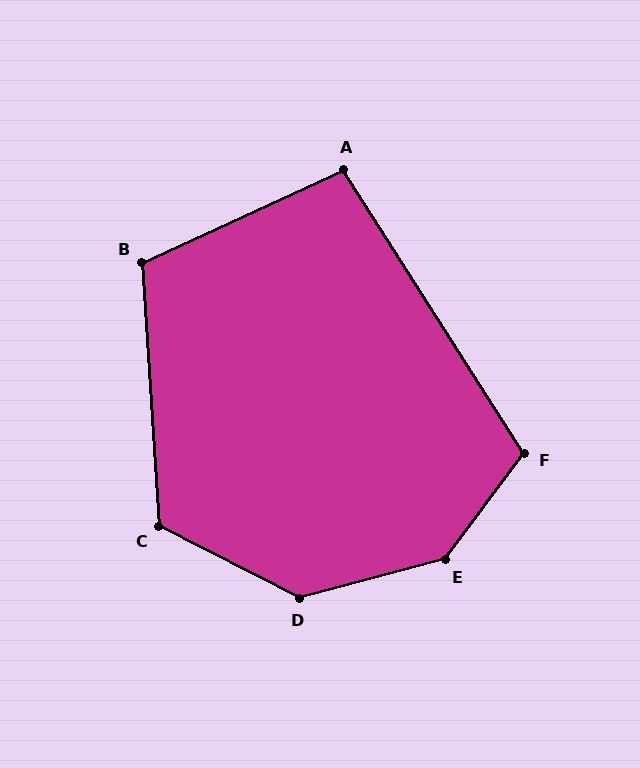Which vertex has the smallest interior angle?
A, at approximately 98 degrees.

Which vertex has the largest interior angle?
E, at approximately 142 degrees.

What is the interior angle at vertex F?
Approximately 111 degrees (obtuse).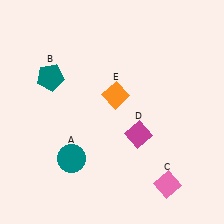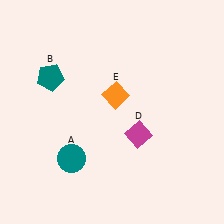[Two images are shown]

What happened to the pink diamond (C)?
The pink diamond (C) was removed in Image 2. It was in the bottom-right area of Image 1.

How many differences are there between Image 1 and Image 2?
There is 1 difference between the two images.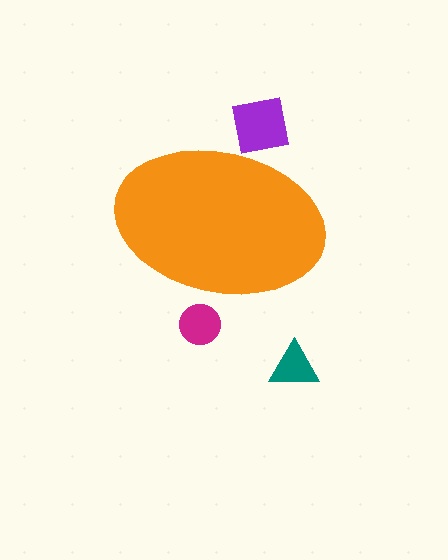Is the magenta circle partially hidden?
Yes, the magenta circle is partially hidden behind the orange ellipse.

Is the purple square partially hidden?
Yes, the purple square is partially hidden behind the orange ellipse.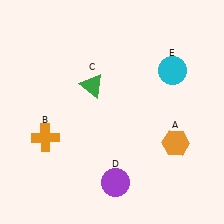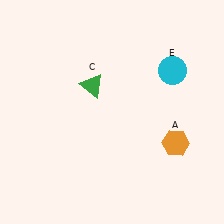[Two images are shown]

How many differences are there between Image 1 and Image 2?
There are 2 differences between the two images.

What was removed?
The purple circle (D), the orange cross (B) were removed in Image 2.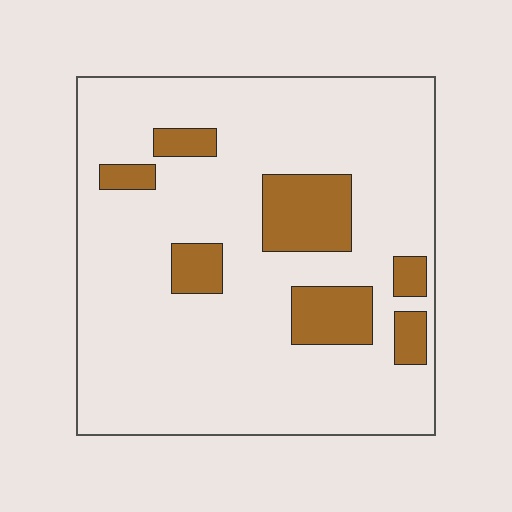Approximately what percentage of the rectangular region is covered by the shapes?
Approximately 15%.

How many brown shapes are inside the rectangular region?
7.